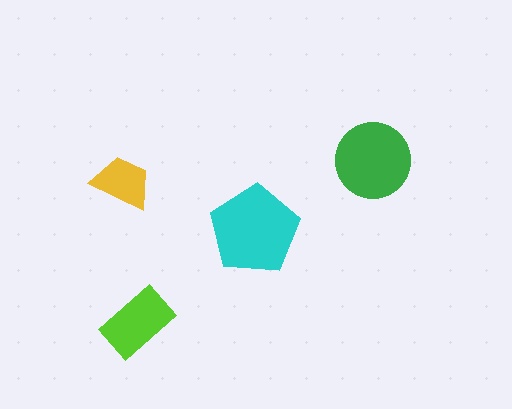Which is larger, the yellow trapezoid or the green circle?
The green circle.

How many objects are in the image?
There are 4 objects in the image.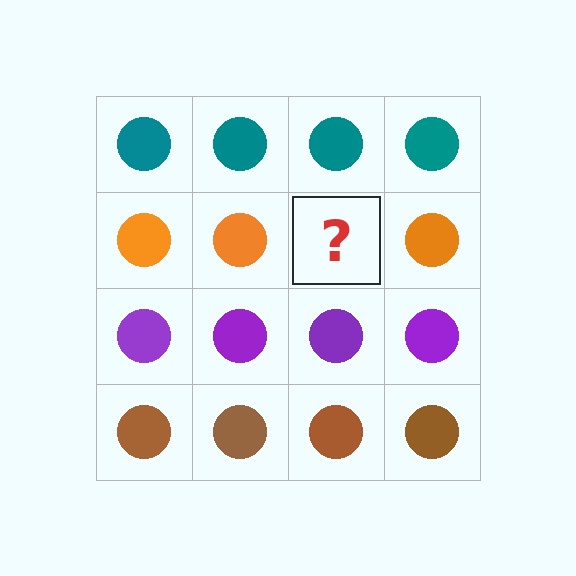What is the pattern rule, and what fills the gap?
The rule is that each row has a consistent color. The gap should be filled with an orange circle.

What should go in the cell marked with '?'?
The missing cell should contain an orange circle.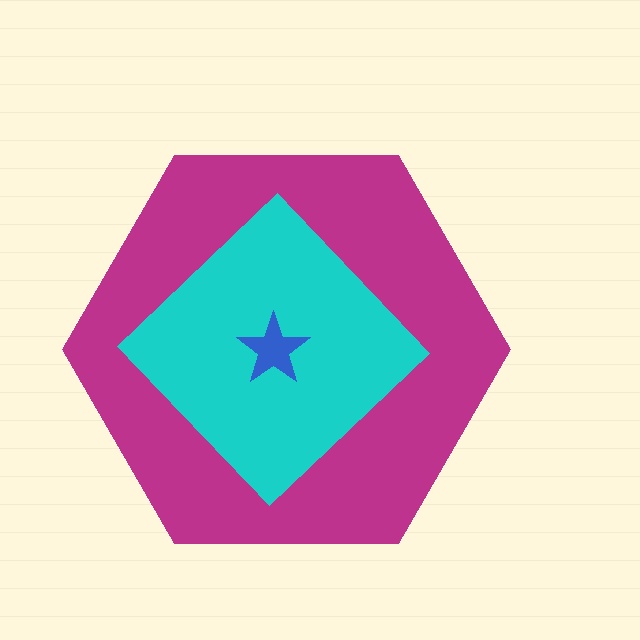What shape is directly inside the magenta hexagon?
The cyan diamond.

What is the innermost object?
The blue star.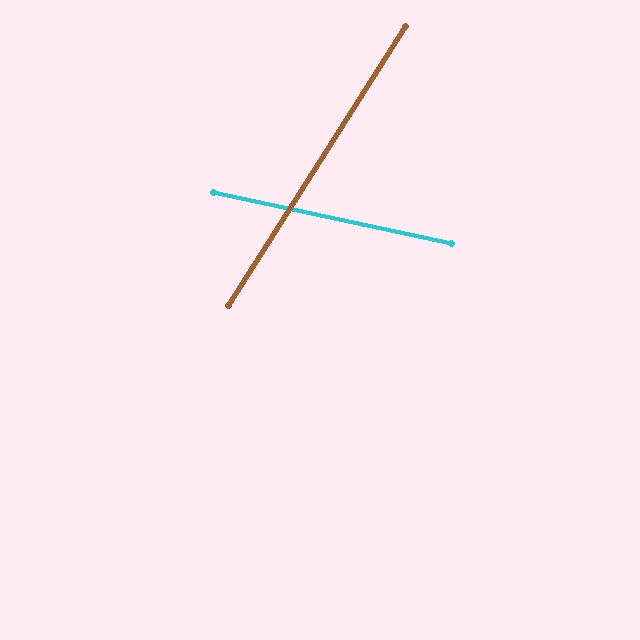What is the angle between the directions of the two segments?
Approximately 70 degrees.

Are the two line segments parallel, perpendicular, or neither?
Neither parallel nor perpendicular — they differ by about 70°.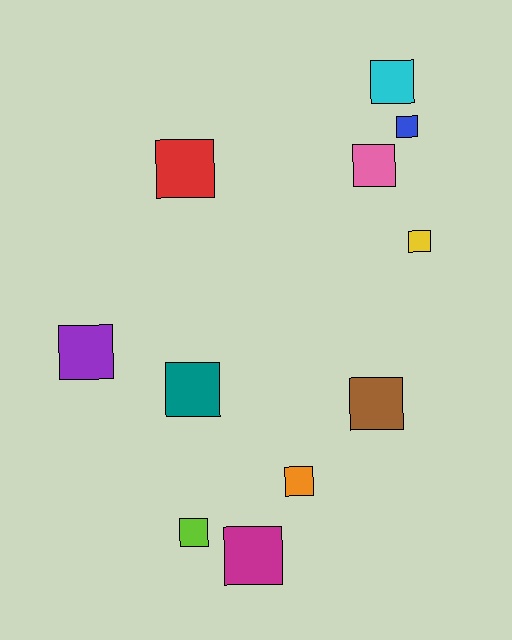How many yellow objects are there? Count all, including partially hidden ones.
There is 1 yellow object.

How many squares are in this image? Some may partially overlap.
There are 11 squares.